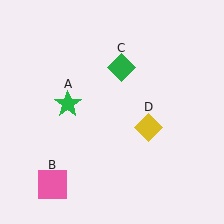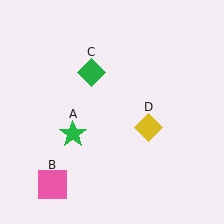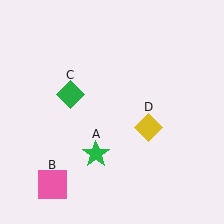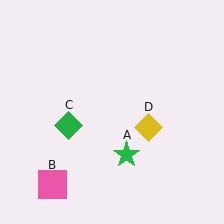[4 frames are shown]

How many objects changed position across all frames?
2 objects changed position: green star (object A), green diamond (object C).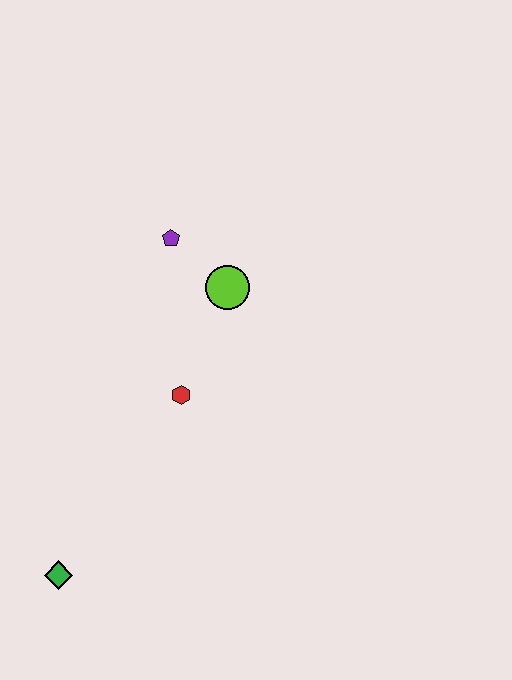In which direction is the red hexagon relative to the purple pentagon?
The red hexagon is below the purple pentagon.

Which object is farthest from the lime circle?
The green diamond is farthest from the lime circle.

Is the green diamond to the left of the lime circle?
Yes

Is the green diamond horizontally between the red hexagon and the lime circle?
No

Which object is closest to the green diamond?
The red hexagon is closest to the green diamond.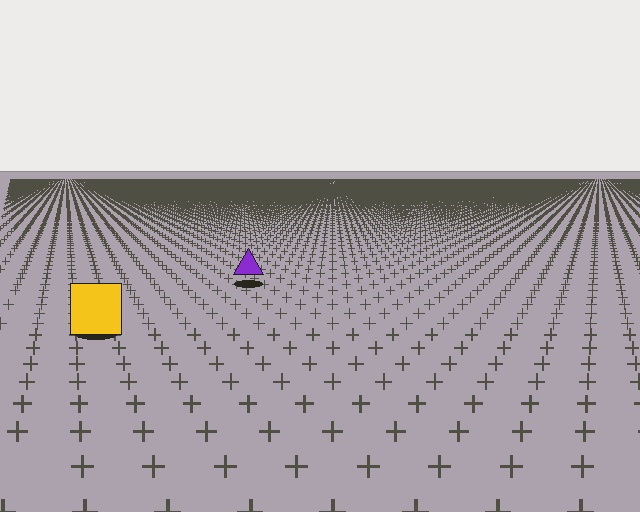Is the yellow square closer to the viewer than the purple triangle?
Yes. The yellow square is closer — you can tell from the texture gradient: the ground texture is coarser near it.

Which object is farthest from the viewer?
The purple triangle is farthest from the viewer. It appears smaller and the ground texture around it is denser.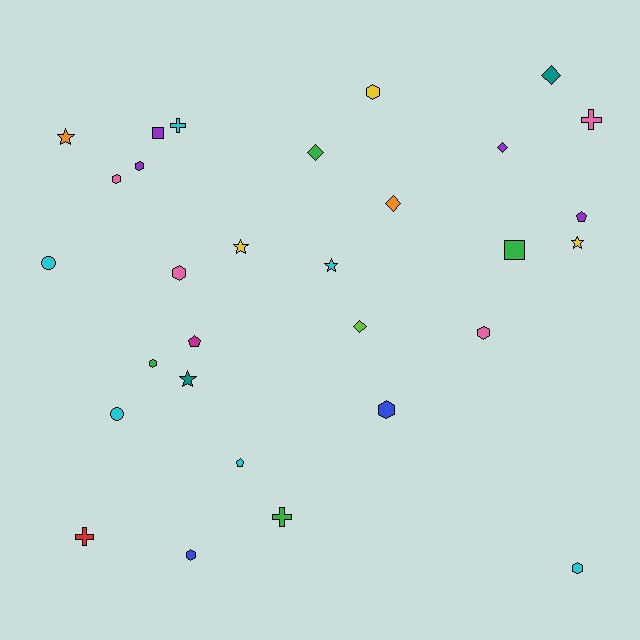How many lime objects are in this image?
There is 1 lime object.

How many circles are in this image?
There are 2 circles.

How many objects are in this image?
There are 30 objects.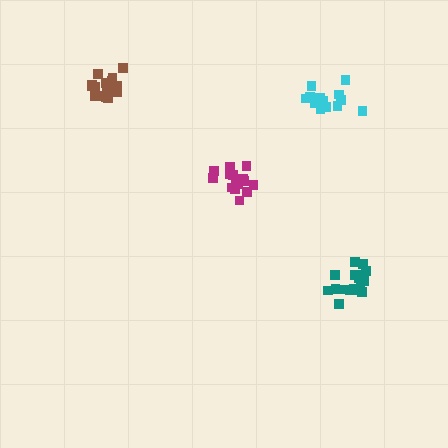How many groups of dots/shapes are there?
There are 4 groups.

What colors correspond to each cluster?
The clusters are colored: cyan, teal, magenta, brown.